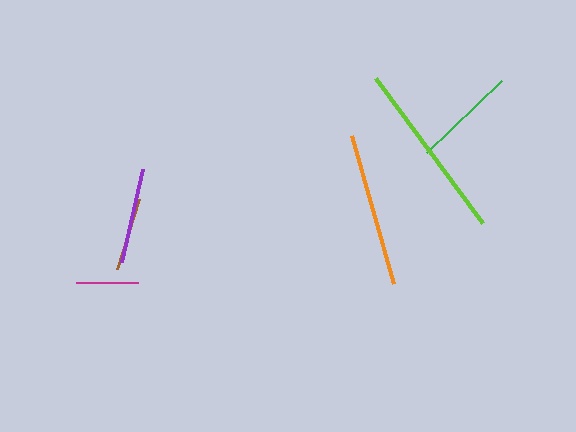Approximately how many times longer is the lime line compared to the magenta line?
The lime line is approximately 2.9 times the length of the magenta line.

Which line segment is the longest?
The lime line is the longest at approximately 181 pixels.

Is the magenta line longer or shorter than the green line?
The green line is longer than the magenta line.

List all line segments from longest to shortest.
From longest to shortest: lime, orange, green, purple, brown, magenta.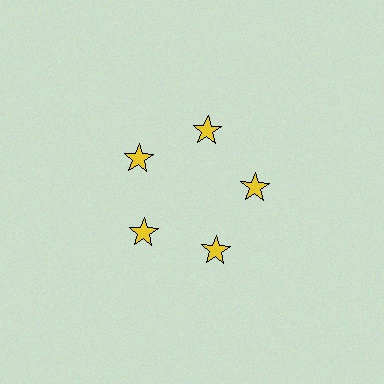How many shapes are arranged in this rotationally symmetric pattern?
There are 5 shapes, arranged in 5 groups of 1.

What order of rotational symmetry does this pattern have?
This pattern has 5-fold rotational symmetry.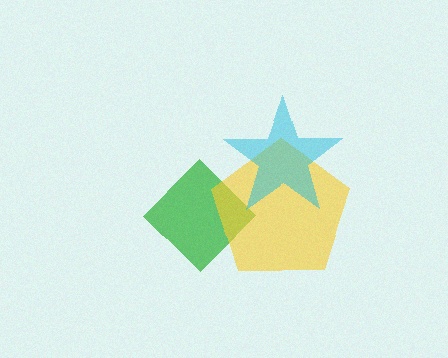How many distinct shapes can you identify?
There are 3 distinct shapes: a green diamond, a yellow pentagon, a cyan star.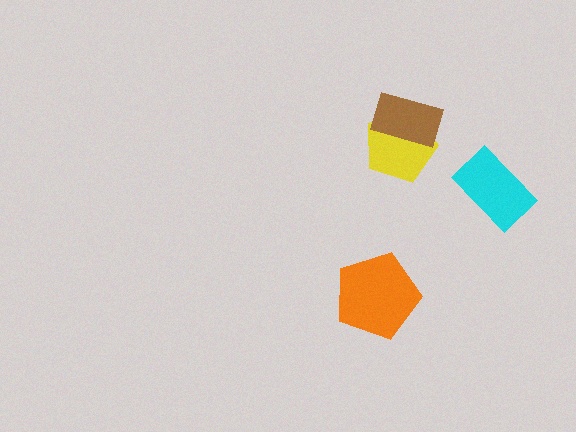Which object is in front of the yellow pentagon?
The brown rectangle is in front of the yellow pentagon.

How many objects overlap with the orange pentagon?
0 objects overlap with the orange pentagon.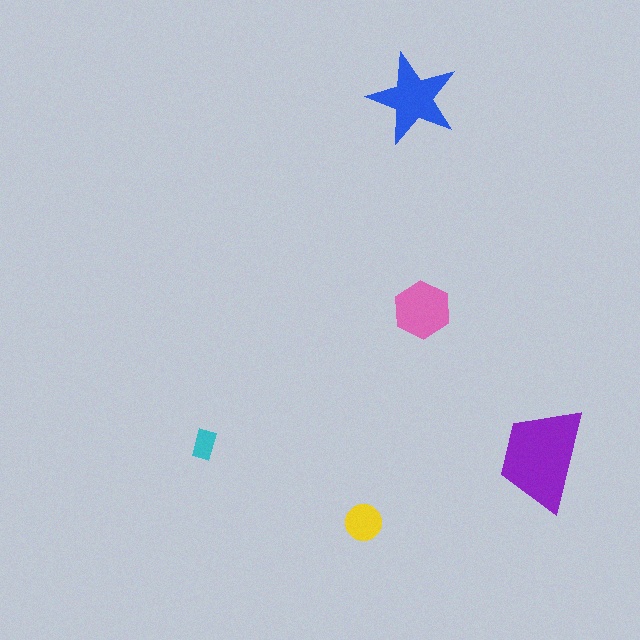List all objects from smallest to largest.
The cyan rectangle, the yellow circle, the pink hexagon, the blue star, the purple trapezoid.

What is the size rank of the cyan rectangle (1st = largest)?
5th.